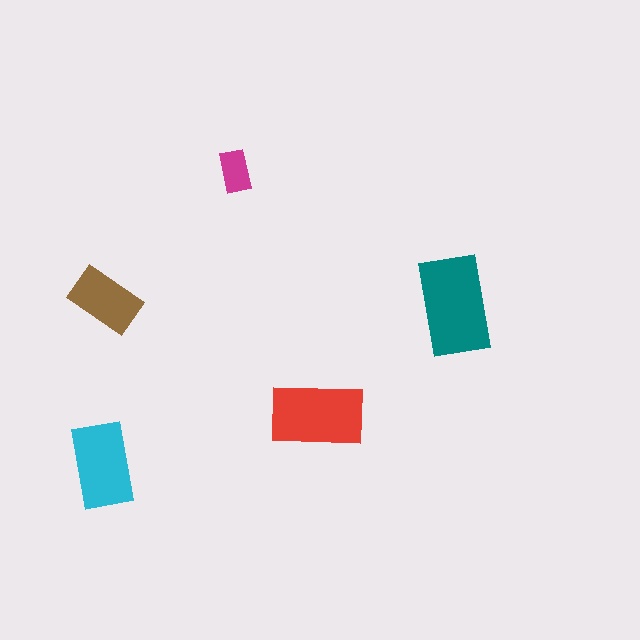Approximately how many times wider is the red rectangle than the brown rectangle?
About 1.5 times wider.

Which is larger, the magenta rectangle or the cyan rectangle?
The cyan one.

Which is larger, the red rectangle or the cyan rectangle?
The red one.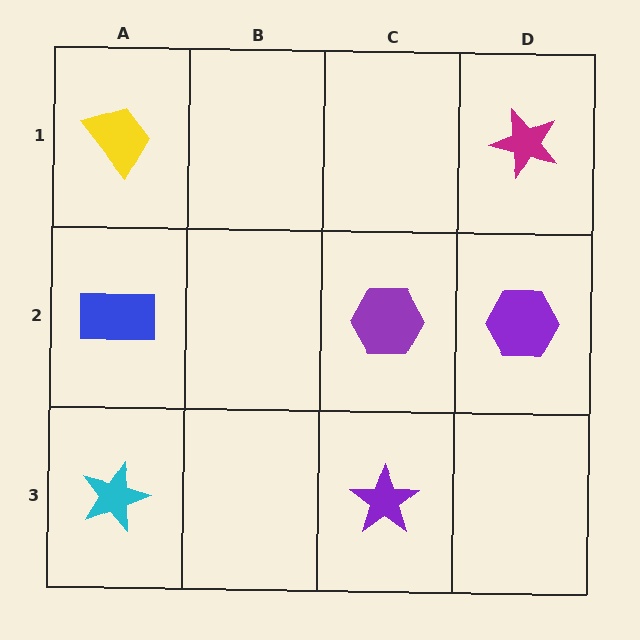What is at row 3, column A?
A cyan star.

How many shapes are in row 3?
2 shapes.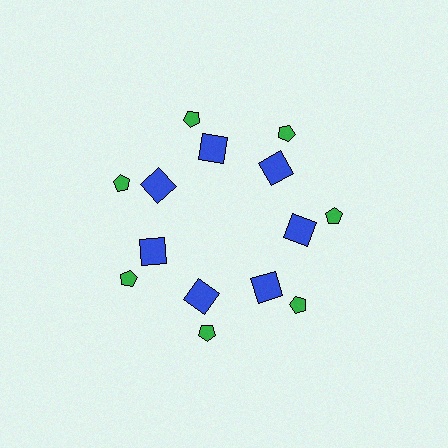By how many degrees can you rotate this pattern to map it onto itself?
The pattern maps onto itself every 51 degrees of rotation.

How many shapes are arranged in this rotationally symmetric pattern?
There are 14 shapes, arranged in 7 groups of 2.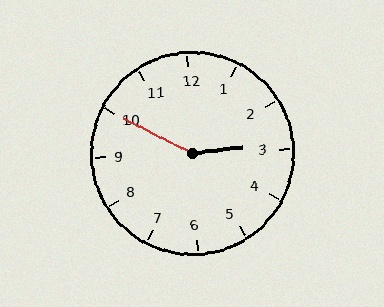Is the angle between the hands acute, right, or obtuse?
It is obtuse.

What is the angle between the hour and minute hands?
Approximately 145 degrees.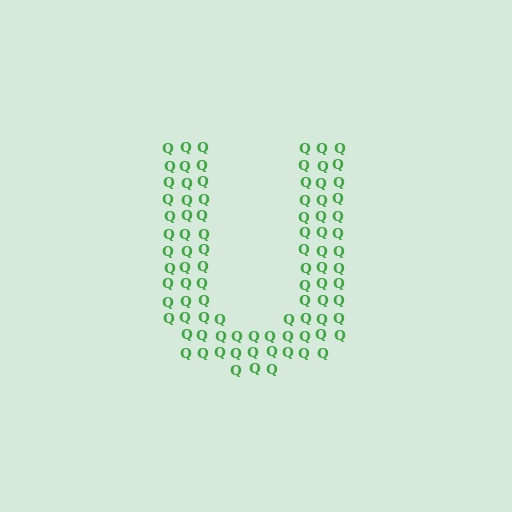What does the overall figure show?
The overall figure shows the letter U.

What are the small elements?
The small elements are letter Q's.